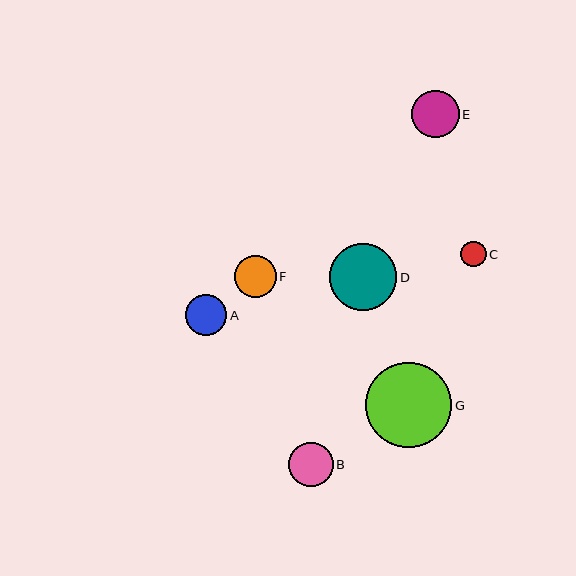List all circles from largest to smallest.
From largest to smallest: G, D, E, B, F, A, C.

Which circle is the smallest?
Circle C is the smallest with a size of approximately 25 pixels.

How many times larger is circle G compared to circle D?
Circle G is approximately 1.3 times the size of circle D.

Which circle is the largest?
Circle G is the largest with a size of approximately 86 pixels.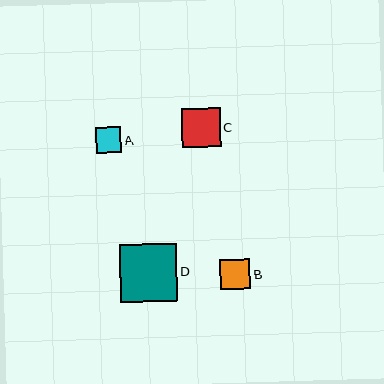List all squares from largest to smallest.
From largest to smallest: D, C, B, A.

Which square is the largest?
Square D is the largest with a size of approximately 57 pixels.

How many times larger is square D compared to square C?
Square D is approximately 1.5 times the size of square C.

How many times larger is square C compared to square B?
Square C is approximately 1.3 times the size of square B.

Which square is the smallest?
Square A is the smallest with a size of approximately 26 pixels.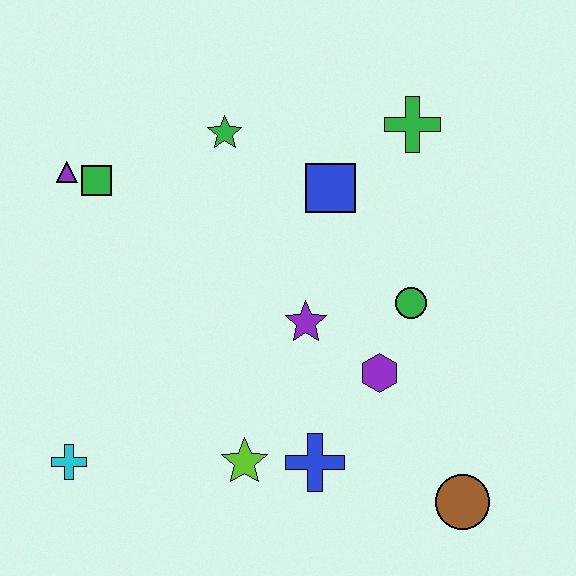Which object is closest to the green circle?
The purple hexagon is closest to the green circle.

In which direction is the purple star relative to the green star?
The purple star is below the green star.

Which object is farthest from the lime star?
The green cross is farthest from the lime star.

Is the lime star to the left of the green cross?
Yes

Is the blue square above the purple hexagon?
Yes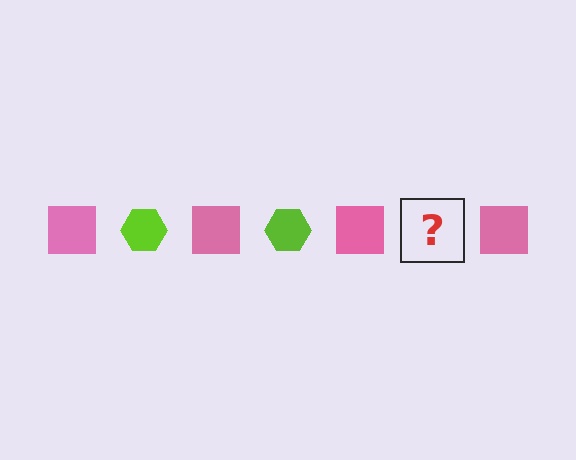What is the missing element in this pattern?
The missing element is a lime hexagon.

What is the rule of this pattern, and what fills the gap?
The rule is that the pattern alternates between pink square and lime hexagon. The gap should be filled with a lime hexagon.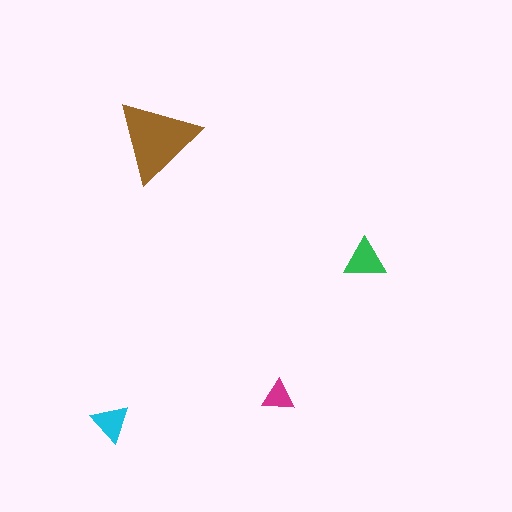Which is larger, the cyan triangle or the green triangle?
The green one.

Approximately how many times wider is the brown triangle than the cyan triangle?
About 2 times wider.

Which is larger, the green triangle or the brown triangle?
The brown one.